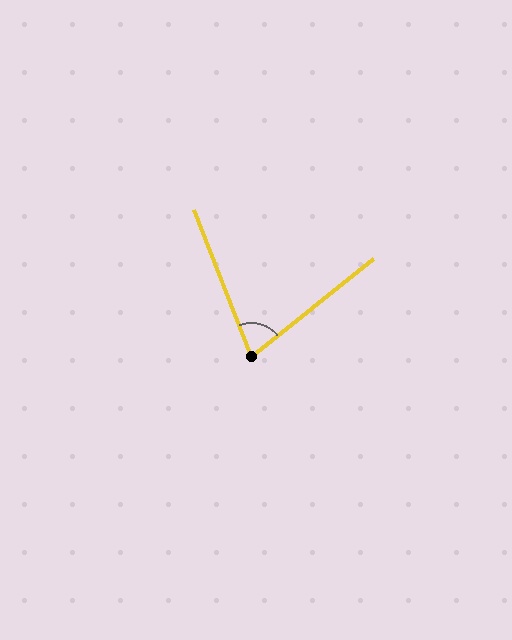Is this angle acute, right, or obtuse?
It is acute.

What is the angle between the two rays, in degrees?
Approximately 73 degrees.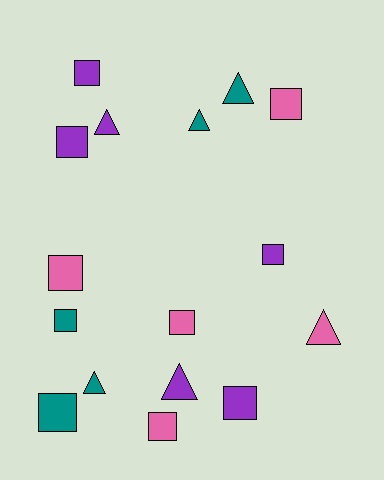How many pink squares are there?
There are 4 pink squares.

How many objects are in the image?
There are 16 objects.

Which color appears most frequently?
Purple, with 6 objects.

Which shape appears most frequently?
Square, with 10 objects.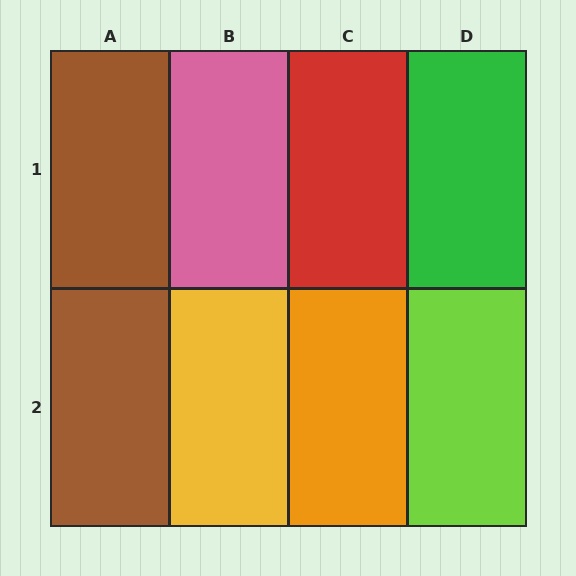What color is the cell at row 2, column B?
Yellow.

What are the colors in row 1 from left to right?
Brown, pink, red, green.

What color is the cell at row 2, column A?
Brown.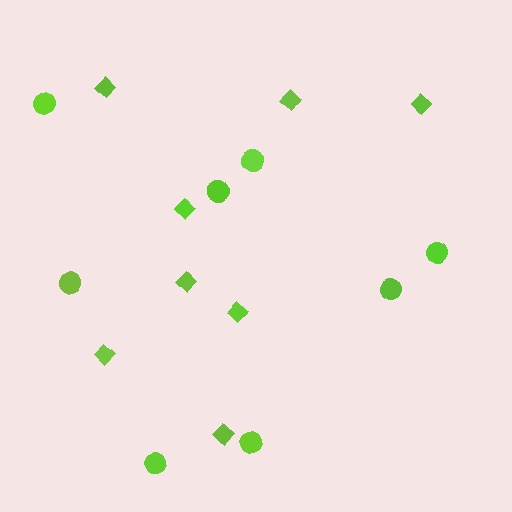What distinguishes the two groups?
There are 2 groups: one group of circles (8) and one group of diamonds (8).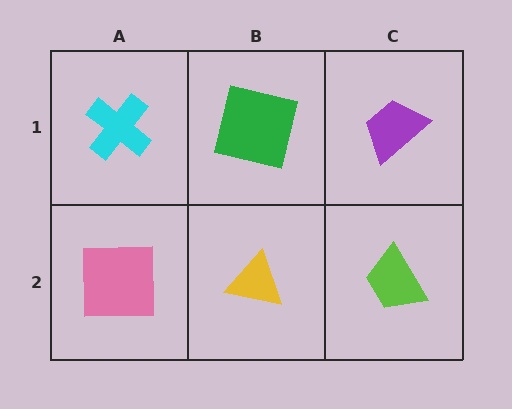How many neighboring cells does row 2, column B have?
3.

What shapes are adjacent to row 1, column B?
A yellow triangle (row 2, column B), a cyan cross (row 1, column A), a purple trapezoid (row 1, column C).